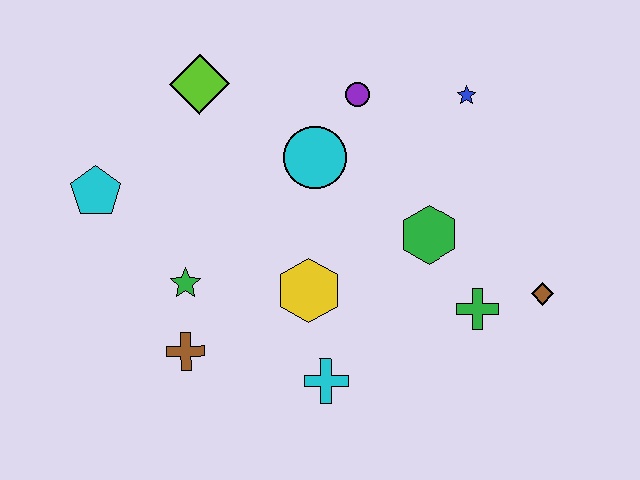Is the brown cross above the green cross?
No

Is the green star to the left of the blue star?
Yes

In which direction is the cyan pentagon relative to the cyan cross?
The cyan pentagon is to the left of the cyan cross.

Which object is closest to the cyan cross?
The yellow hexagon is closest to the cyan cross.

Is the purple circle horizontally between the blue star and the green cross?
No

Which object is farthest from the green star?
The brown diamond is farthest from the green star.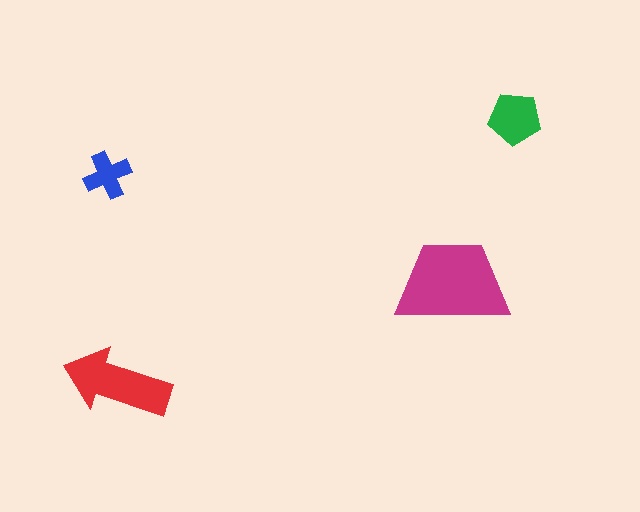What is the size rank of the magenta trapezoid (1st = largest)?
1st.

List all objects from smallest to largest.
The blue cross, the green pentagon, the red arrow, the magenta trapezoid.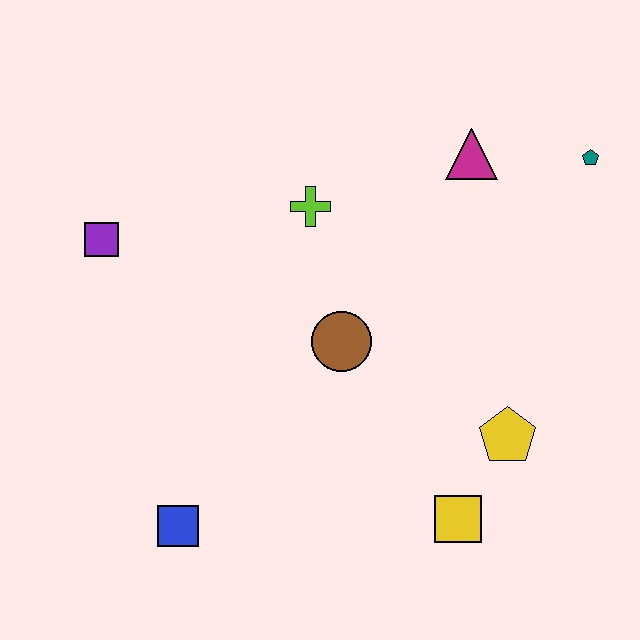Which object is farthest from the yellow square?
The purple square is farthest from the yellow square.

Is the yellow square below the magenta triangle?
Yes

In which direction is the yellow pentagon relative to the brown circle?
The yellow pentagon is to the right of the brown circle.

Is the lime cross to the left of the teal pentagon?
Yes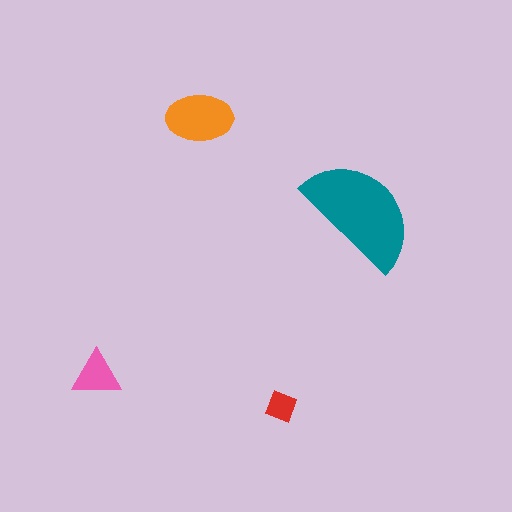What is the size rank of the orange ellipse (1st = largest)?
2nd.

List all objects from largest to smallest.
The teal semicircle, the orange ellipse, the pink triangle, the red diamond.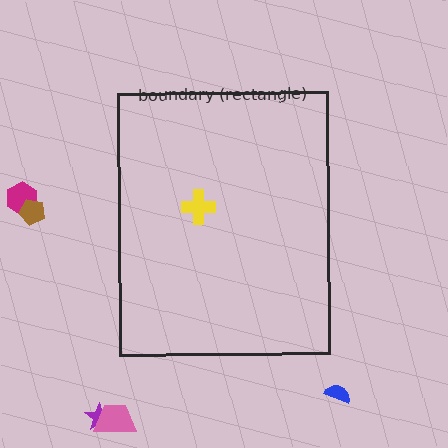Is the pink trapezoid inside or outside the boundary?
Outside.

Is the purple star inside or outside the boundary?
Outside.